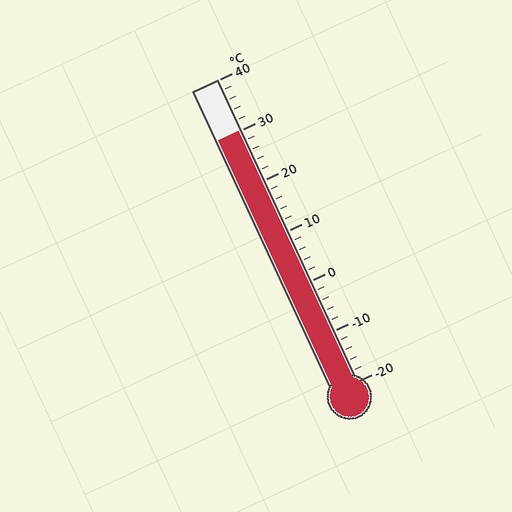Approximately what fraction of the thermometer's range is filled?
The thermometer is filled to approximately 85% of its range.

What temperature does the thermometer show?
The thermometer shows approximately 30°C.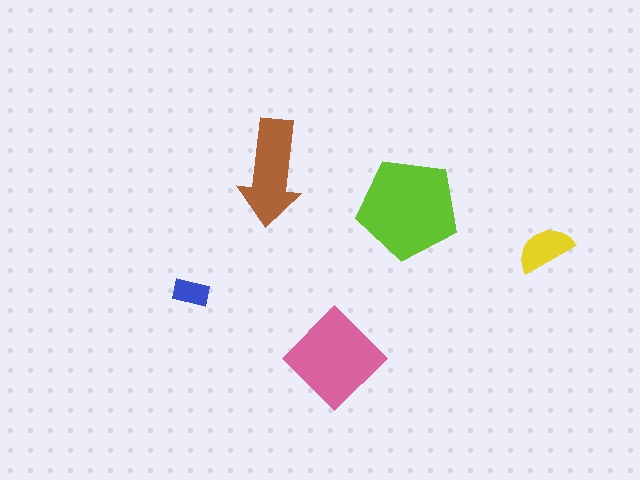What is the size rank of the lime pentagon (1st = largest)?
1st.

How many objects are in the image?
There are 5 objects in the image.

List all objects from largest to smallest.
The lime pentagon, the pink diamond, the brown arrow, the yellow semicircle, the blue rectangle.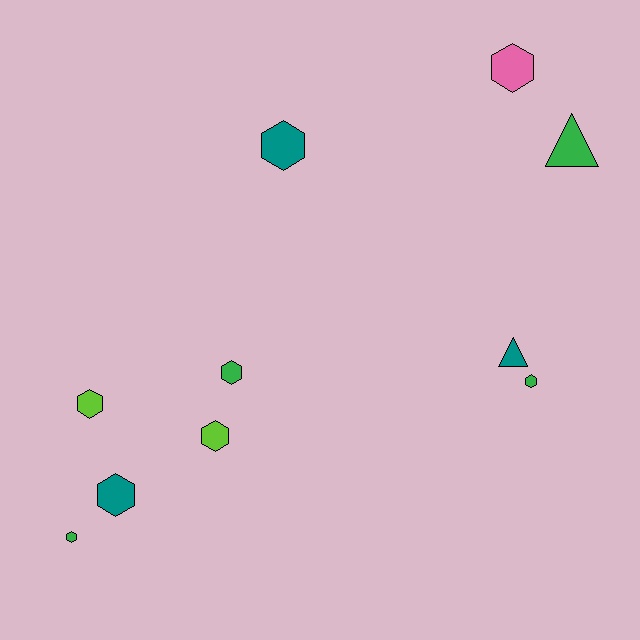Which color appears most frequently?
Green, with 4 objects.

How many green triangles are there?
There is 1 green triangle.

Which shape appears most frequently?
Hexagon, with 8 objects.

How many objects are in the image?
There are 10 objects.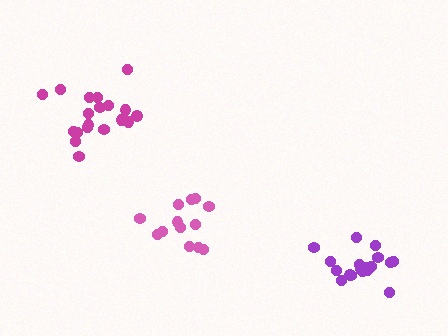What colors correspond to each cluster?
The clusters are colored: magenta, purple, pink.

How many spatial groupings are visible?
There are 3 spatial groupings.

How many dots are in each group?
Group 1: 19 dots, Group 2: 18 dots, Group 3: 13 dots (50 total).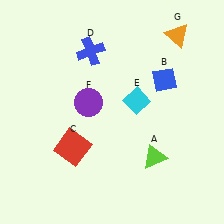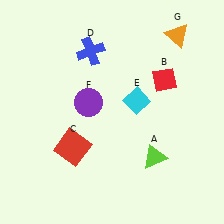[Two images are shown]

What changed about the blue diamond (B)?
In Image 1, B is blue. In Image 2, it changed to red.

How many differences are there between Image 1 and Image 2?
There is 1 difference between the two images.